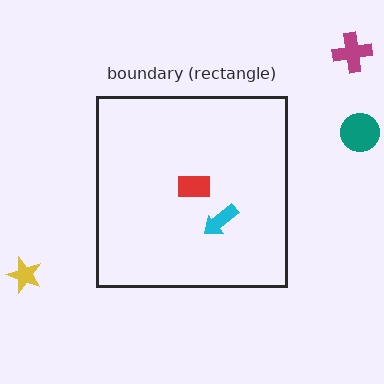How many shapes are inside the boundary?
2 inside, 3 outside.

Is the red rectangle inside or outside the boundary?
Inside.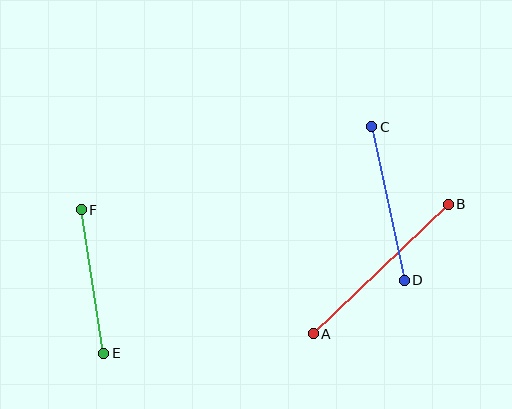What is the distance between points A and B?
The distance is approximately 187 pixels.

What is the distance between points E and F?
The distance is approximately 146 pixels.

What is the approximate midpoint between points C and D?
The midpoint is at approximately (388, 203) pixels.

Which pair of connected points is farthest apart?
Points A and B are farthest apart.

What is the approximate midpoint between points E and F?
The midpoint is at approximately (92, 281) pixels.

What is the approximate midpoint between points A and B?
The midpoint is at approximately (381, 269) pixels.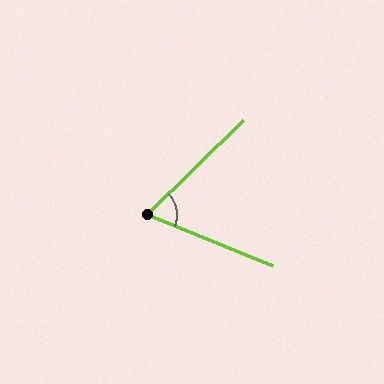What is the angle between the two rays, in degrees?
Approximately 66 degrees.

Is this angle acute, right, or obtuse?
It is acute.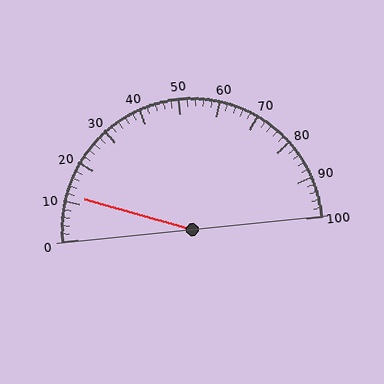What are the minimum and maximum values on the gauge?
The gauge ranges from 0 to 100.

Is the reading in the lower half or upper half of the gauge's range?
The reading is in the lower half of the range (0 to 100).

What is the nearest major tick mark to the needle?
The nearest major tick mark is 10.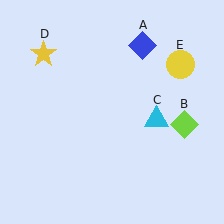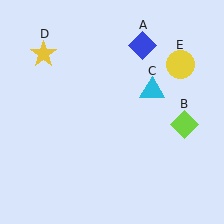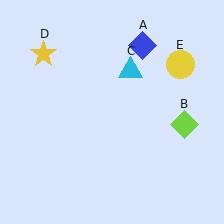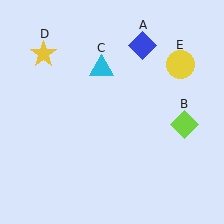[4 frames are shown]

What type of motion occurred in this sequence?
The cyan triangle (object C) rotated counterclockwise around the center of the scene.